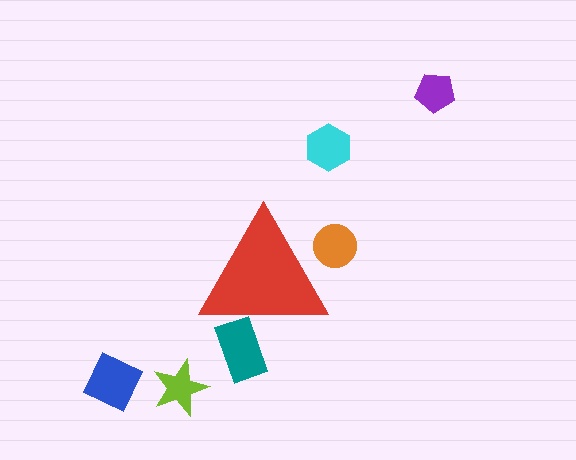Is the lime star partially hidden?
No, the lime star is fully visible.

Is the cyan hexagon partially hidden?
No, the cyan hexagon is fully visible.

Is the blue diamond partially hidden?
No, the blue diamond is fully visible.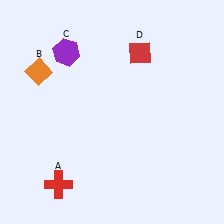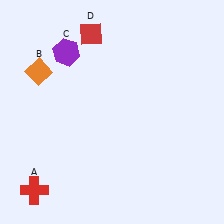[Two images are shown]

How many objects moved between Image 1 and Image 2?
2 objects moved between the two images.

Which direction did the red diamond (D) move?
The red diamond (D) moved left.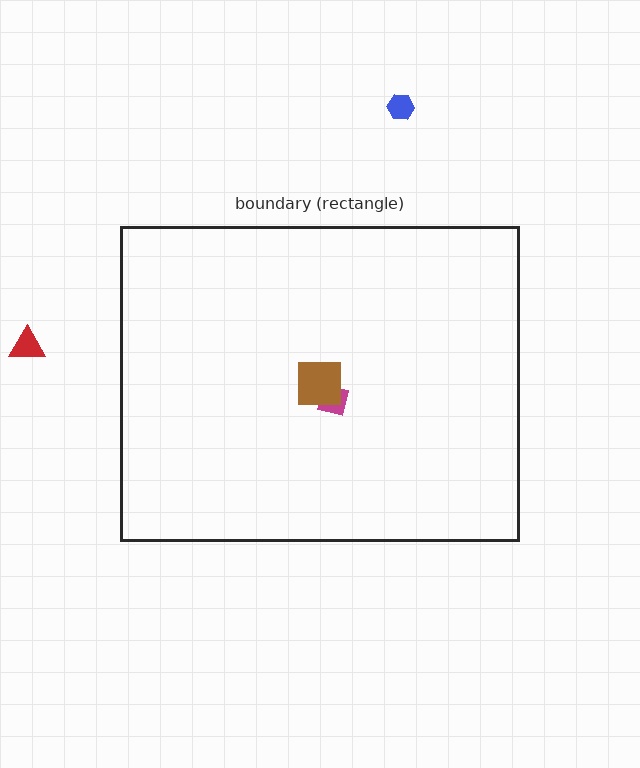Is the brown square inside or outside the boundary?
Inside.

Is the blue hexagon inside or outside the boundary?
Outside.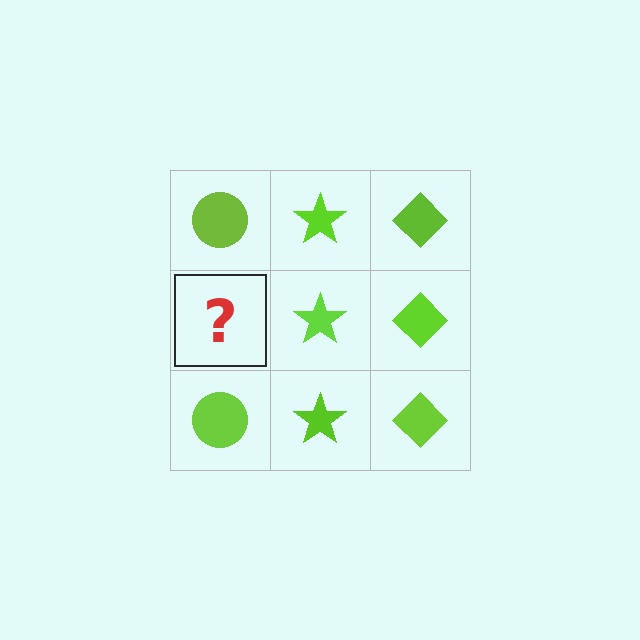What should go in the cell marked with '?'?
The missing cell should contain a lime circle.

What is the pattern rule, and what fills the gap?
The rule is that each column has a consistent shape. The gap should be filled with a lime circle.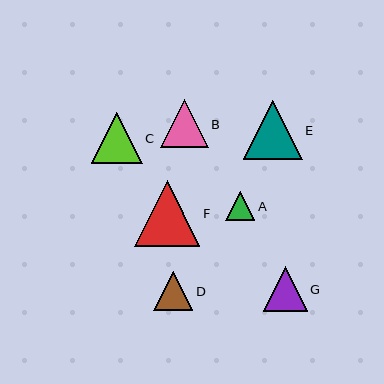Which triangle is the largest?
Triangle F is the largest with a size of approximately 66 pixels.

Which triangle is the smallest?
Triangle A is the smallest with a size of approximately 30 pixels.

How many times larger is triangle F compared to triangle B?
Triangle F is approximately 1.4 times the size of triangle B.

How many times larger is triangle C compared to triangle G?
Triangle C is approximately 1.2 times the size of triangle G.